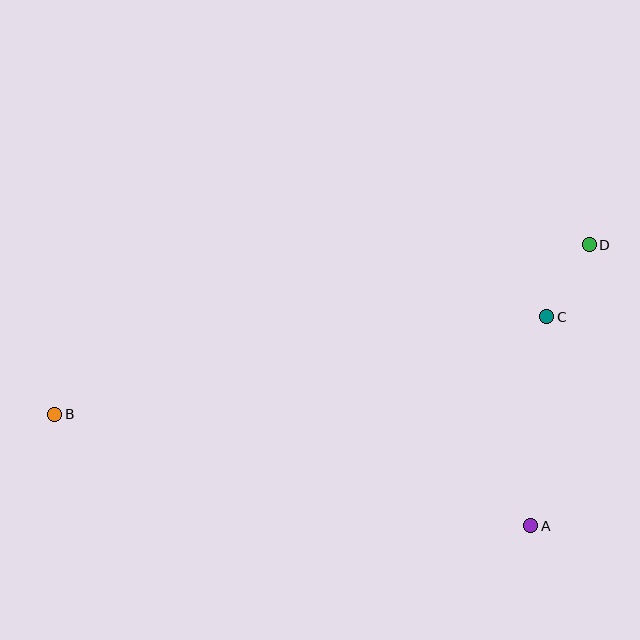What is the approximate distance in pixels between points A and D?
The distance between A and D is approximately 287 pixels.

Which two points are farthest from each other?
Points B and D are farthest from each other.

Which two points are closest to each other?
Points C and D are closest to each other.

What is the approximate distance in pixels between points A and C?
The distance between A and C is approximately 210 pixels.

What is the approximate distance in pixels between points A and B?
The distance between A and B is approximately 489 pixels.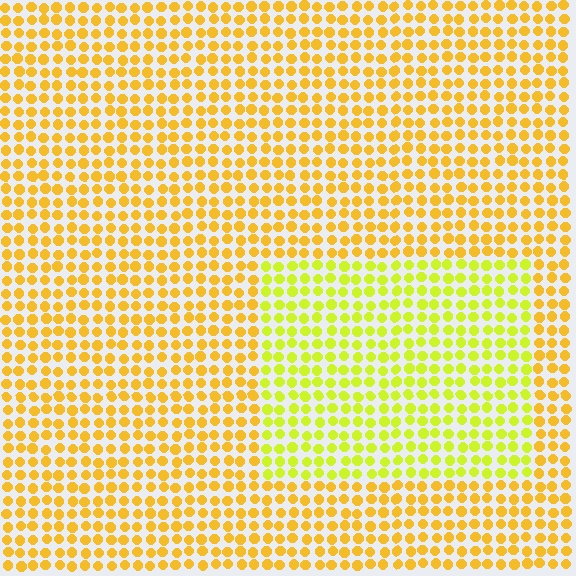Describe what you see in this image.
The image is filled with small yellow elements in a uniform arrangement. A rectangle-shaped region is visible where the elements are tinted to a slightly different hue, forming a subtle color boundary.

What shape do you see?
I see a rectangle.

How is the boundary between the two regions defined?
The boundary is defined purely by a slight shift in hue (about 29 degrees). Spacing, size, and orientation are identical on both sides.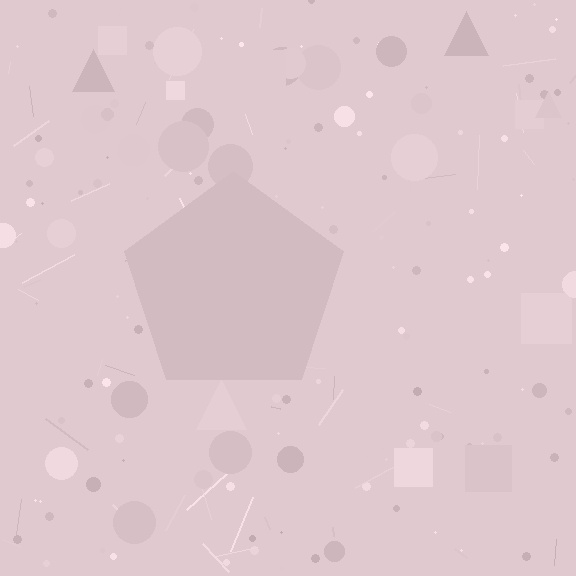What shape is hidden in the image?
A pentagon is hidden in the image.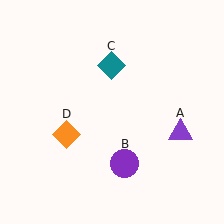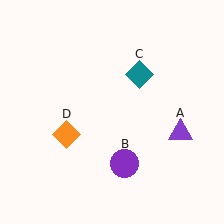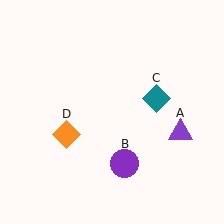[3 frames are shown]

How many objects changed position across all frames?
1 object changed position: teal diamond (object C).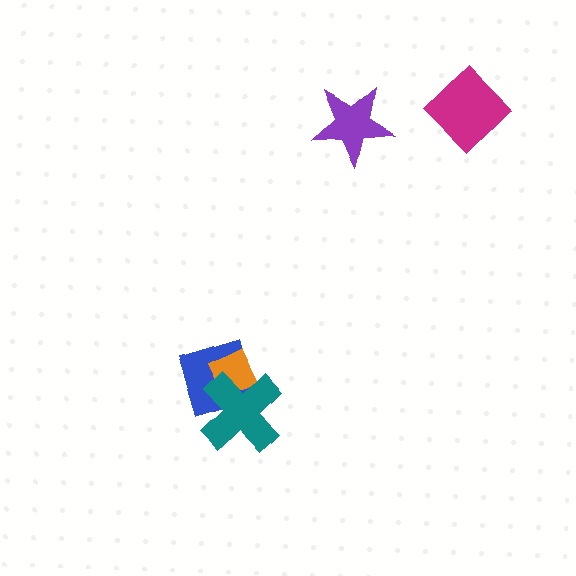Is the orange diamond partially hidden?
Yes, it is partially covered by another shape.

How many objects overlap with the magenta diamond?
0 objects overlap with the magenta diamond.